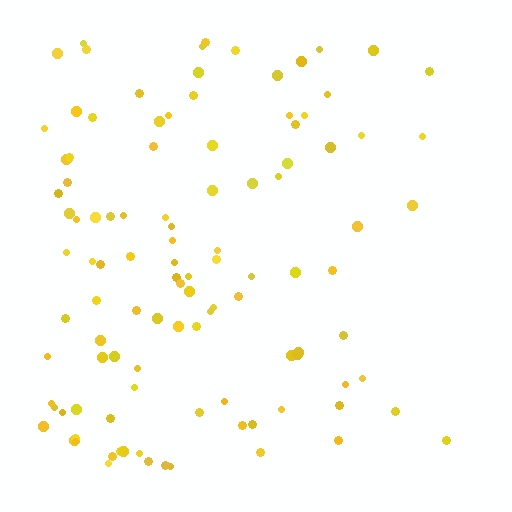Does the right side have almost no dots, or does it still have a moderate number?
Still a moderate number, just noticeably fewer than the left.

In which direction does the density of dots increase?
From right to left, with the left side densest.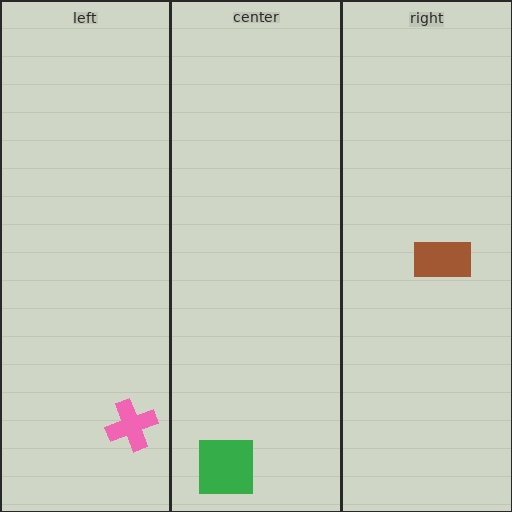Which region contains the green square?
The center region.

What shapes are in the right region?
The brown rectangle.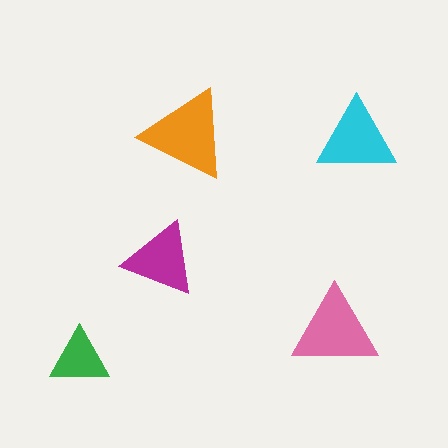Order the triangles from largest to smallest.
the orange one, the pink one, the cyan one, the magenta one, the green one.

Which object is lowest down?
The green triangle is bottommost.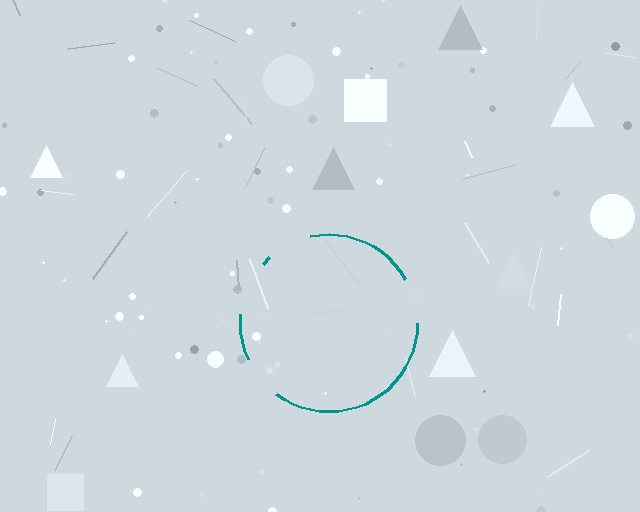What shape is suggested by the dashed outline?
The dashed outline suggests a circle.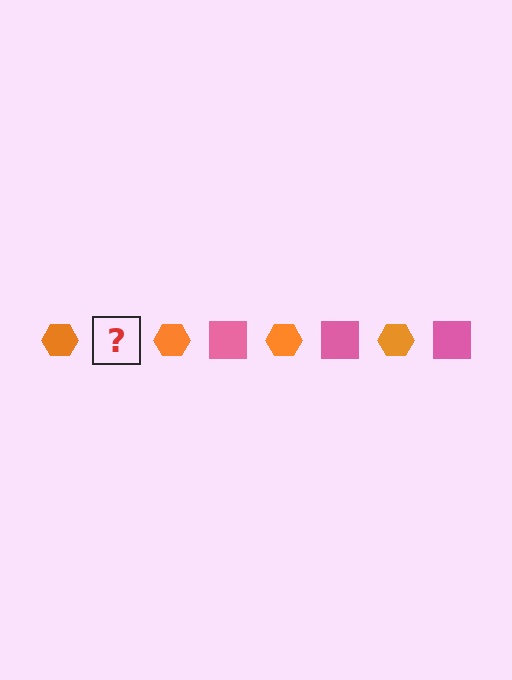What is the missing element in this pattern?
The missing element is a pink square.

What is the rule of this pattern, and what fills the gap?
The rule is that the pattern alternates between orange hexagon and pink square. The gap should be filled with a pink square.